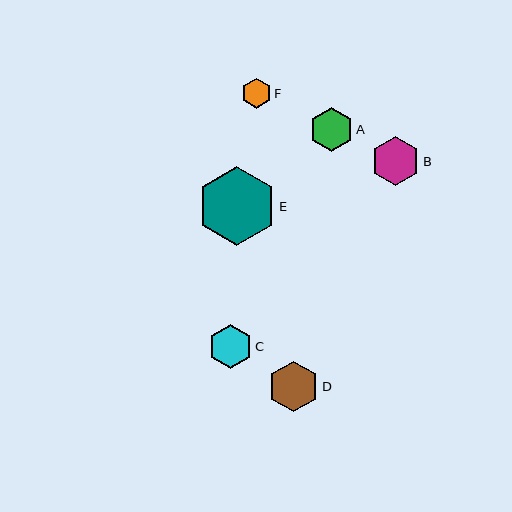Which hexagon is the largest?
Hexagon E is the largest with a size of approximately 79 pixels.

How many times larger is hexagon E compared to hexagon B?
Hexagon E is approximately 1.6 times the size of hexagon B.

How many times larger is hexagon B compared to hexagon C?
Hexagon B is approximately 1.1 times the size of hexagon C.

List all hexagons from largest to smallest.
From largest to smallest: E, D, B, A, C, F.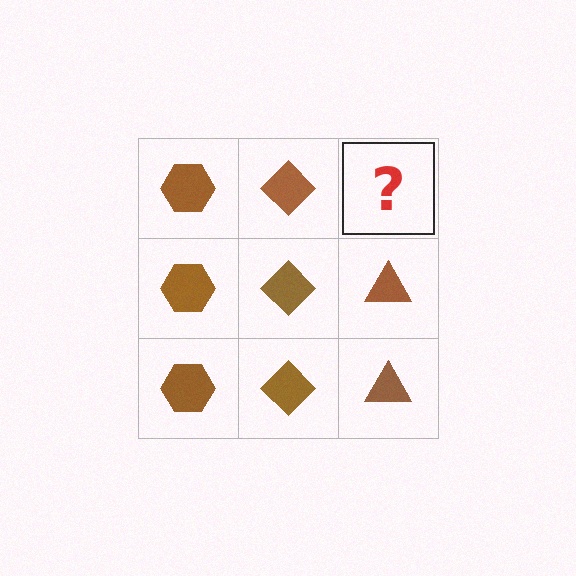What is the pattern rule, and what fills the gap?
The rule is that each column has a consistent shape. The gap should be filled with a brown triangle.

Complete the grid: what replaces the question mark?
The question mark should be replaced with a brown triangle.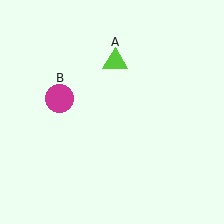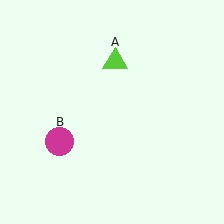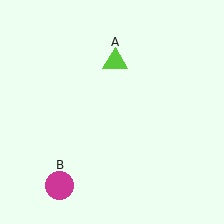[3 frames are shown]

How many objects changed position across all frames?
1 object changed position: magenta circle (object B).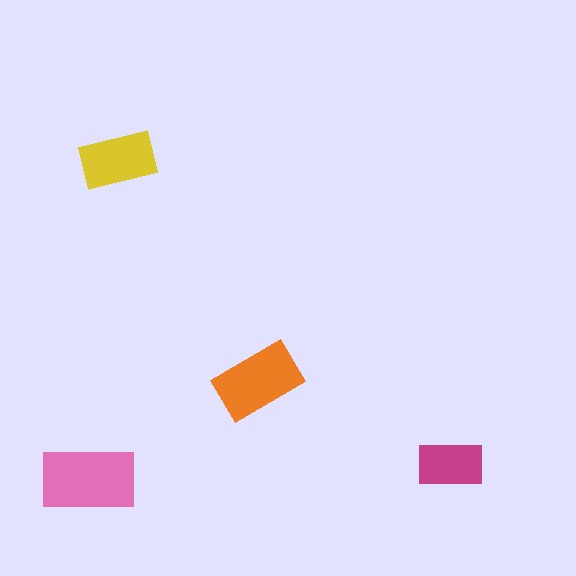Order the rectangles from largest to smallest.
the pink one, the orange one, the yellow one, the magenta one.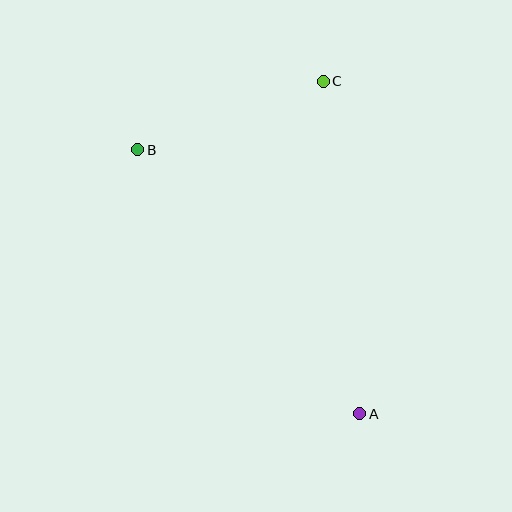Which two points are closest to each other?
Points B and C are closest to each other.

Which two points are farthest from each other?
Points A and B are farthest from each other.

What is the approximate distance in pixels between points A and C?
The distance between A and C is approximately 335 pixels.